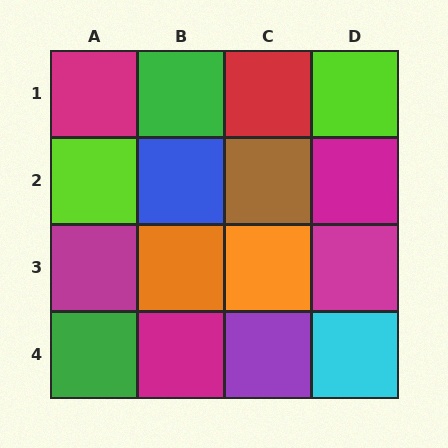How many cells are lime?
2 cells are lime.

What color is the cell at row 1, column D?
Lime.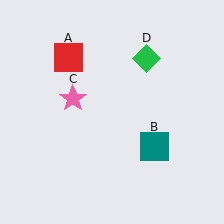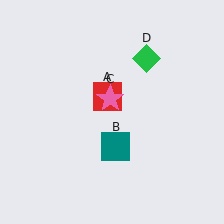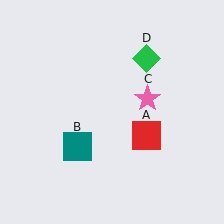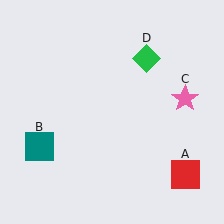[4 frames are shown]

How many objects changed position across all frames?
3 objects changed position: red square (object A), teal square (object B), pink star (object C).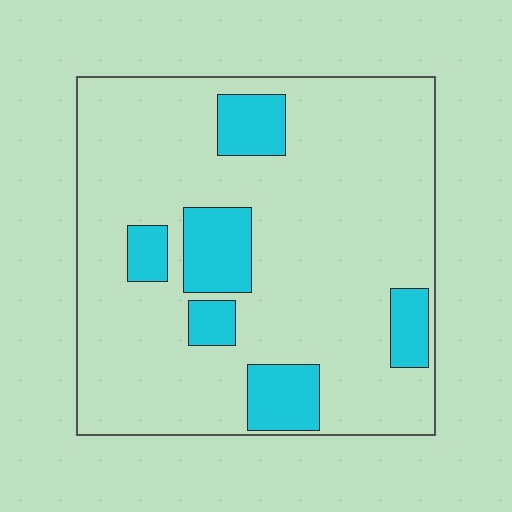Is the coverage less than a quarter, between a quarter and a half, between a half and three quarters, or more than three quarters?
Less than a quarter.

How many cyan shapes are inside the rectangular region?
6.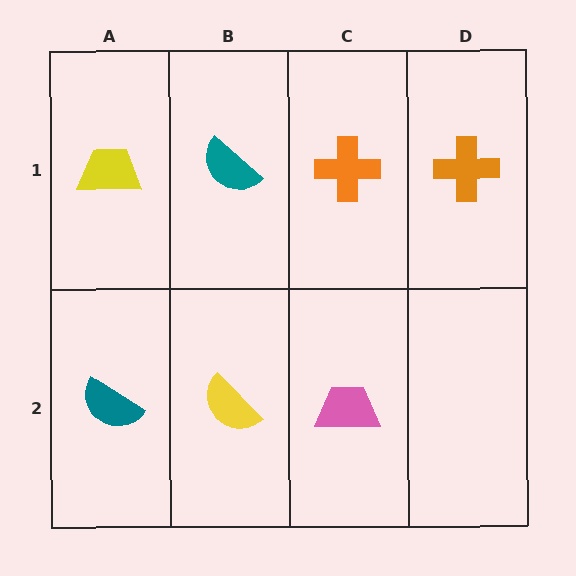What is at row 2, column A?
A teal semicircle.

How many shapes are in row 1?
4 shapes.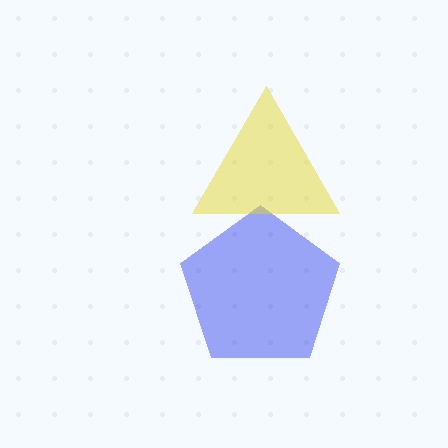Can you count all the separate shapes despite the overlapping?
Yes, there are 2 separate shapes.